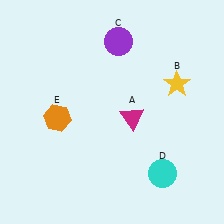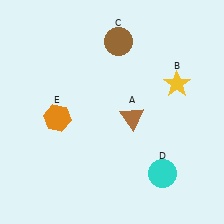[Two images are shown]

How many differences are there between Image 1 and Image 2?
There are 2 differences between the two images.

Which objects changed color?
A changed from magenta to brown. C changed from purple to brown.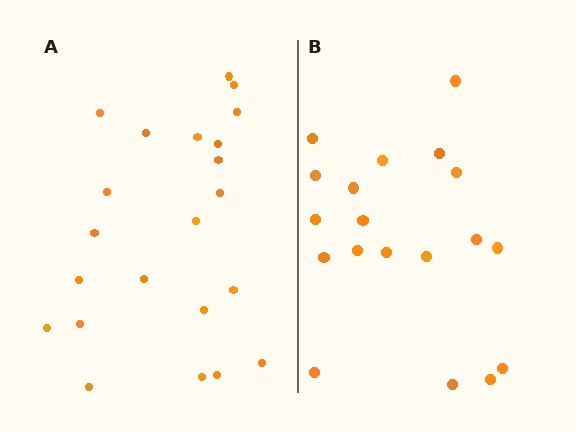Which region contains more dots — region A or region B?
Region A (the left region) has more dots.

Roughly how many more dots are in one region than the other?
Region A has just a few more — roughly 2 or 3 more dots than region B.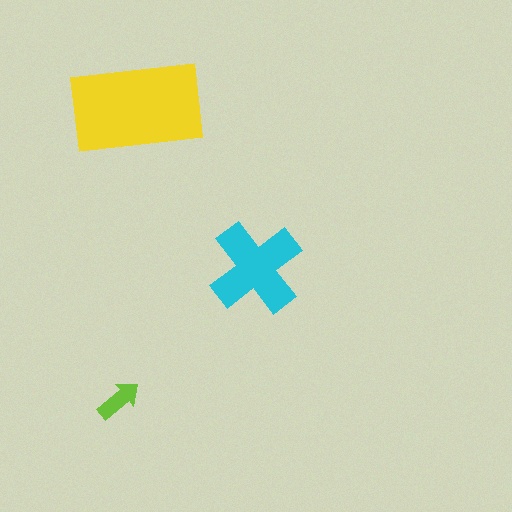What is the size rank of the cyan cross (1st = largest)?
2nd.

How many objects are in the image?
There are 3 objects in the image.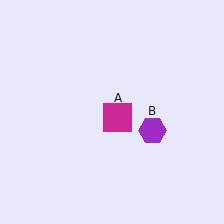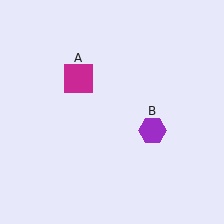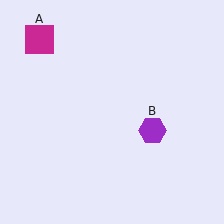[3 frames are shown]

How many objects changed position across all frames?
1 object changed position: magenta square (object A).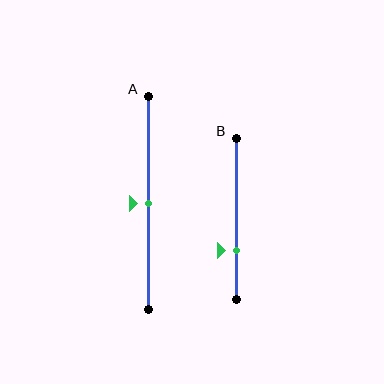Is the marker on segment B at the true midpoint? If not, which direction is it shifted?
No, the marker on segment B is shifted downward by about 19% of the segment length.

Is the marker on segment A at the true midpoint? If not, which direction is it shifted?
Yes, the marker on segment A is at the true midpoint.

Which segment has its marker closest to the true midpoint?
Segment A has its marker closest to the true midpoint.